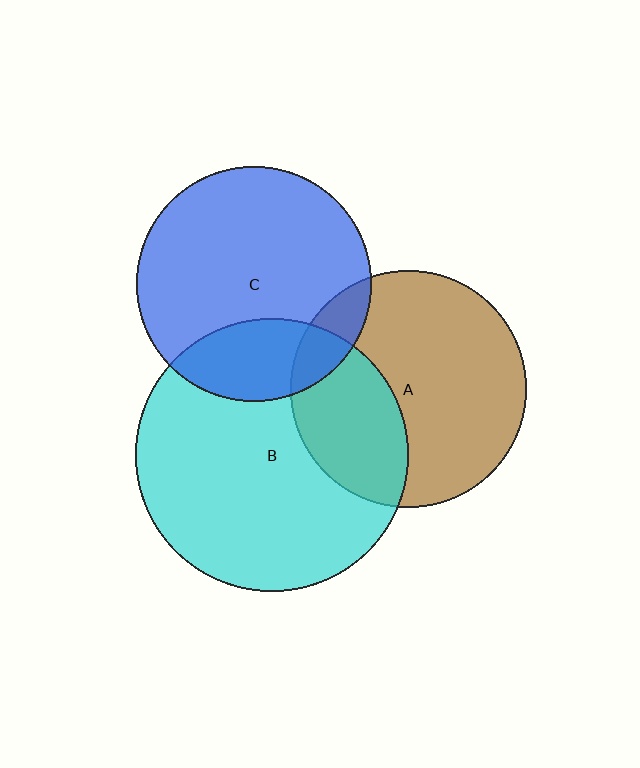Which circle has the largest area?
Circle B (cyan).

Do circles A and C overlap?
Yes.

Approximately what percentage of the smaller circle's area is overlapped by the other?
Approximately 10%.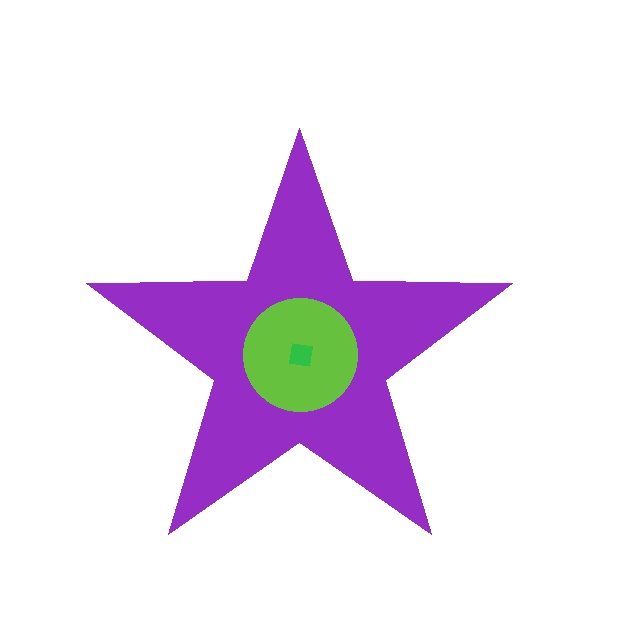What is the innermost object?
The green square.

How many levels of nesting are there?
3.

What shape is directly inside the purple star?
The lime circle.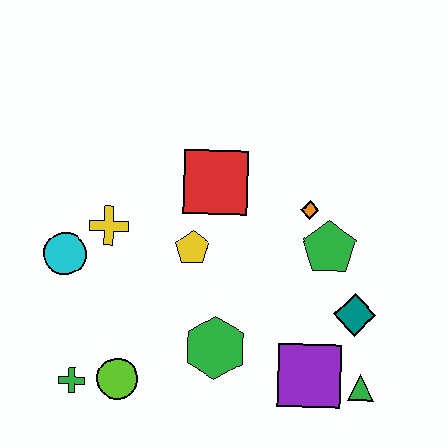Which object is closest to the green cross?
The lime circle is closest to the green cross.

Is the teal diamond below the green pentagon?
Yes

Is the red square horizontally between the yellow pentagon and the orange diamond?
Yes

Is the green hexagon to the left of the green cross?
No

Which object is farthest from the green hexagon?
The cyan circle is farthest from the green hexagon.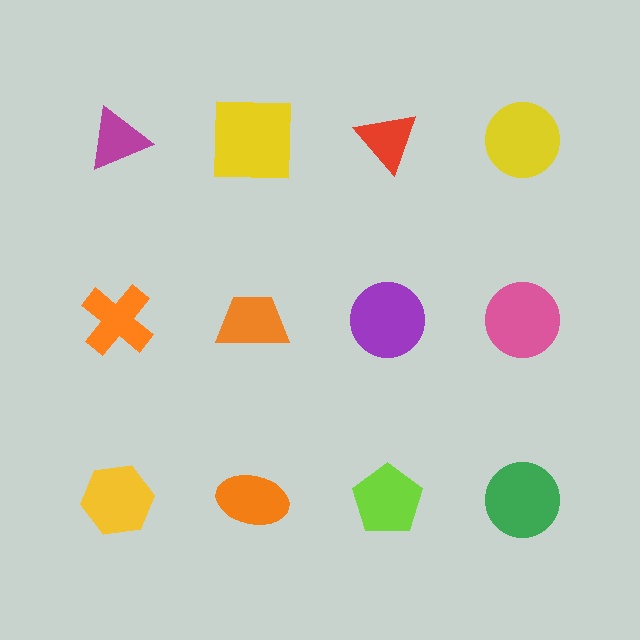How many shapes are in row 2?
4 shapes.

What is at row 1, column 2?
A yellow square.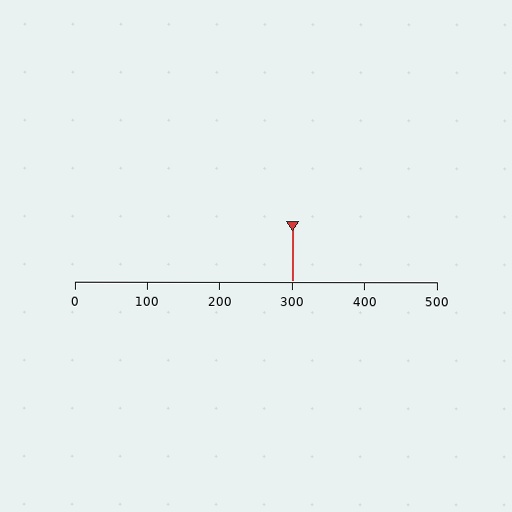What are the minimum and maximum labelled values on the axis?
The axis runs from 0 to 500.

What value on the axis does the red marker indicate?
The marker indicates approximately 300.